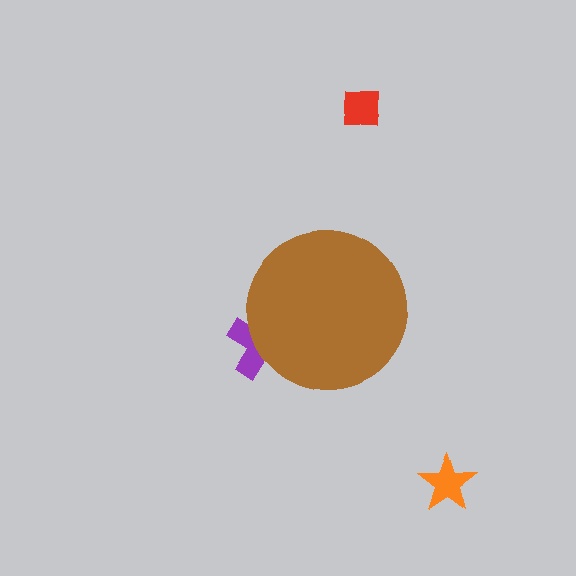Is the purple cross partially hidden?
Yes, the purple cross is partially hidden behind the brown circle.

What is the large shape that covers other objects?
A brown circle.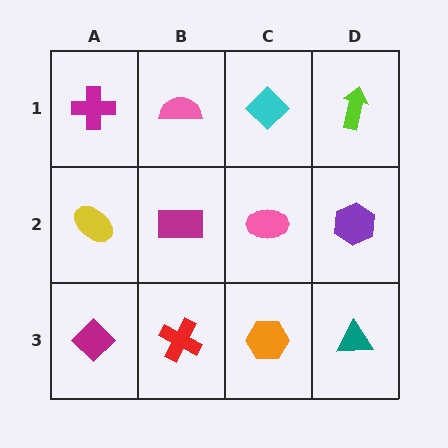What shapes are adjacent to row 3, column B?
A magenta rectangle (row 2, column B), a magenta diamond (row 3, column A), an orange hexagon (row 3, column C).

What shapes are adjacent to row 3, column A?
A yellow ellipse (row 2, column A), a red cross (row 3, column B).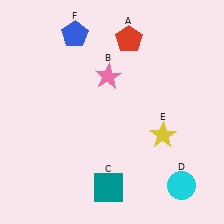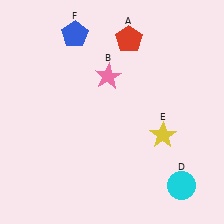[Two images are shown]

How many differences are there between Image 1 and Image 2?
There is 1 difference between the two images.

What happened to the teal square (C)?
The teal square (C) was removed in Image 2. It was in the bottom-left area of Image 1.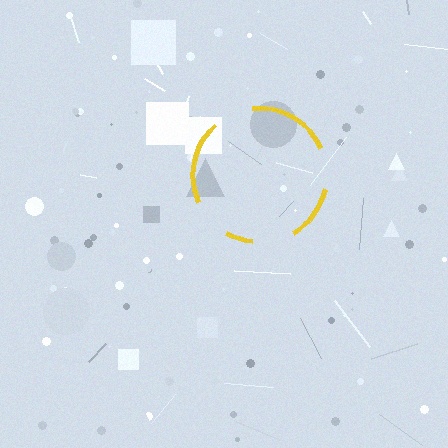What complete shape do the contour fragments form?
The contour fragments form a circle.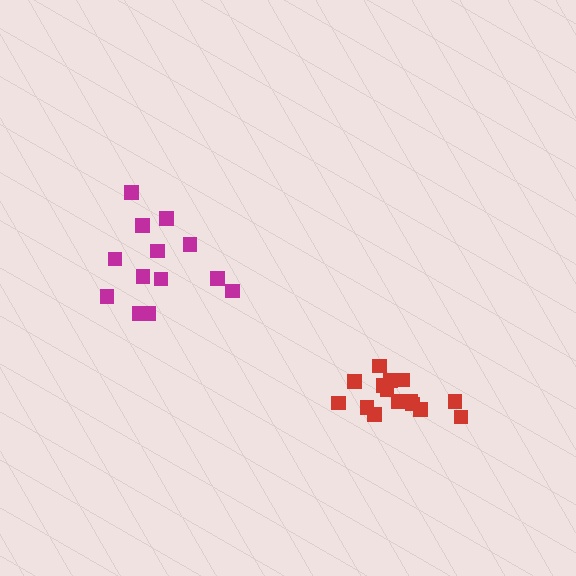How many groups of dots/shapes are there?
There are 2 groups.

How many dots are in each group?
Group 1: 13 dots, Group 2: 15 dots (28 total).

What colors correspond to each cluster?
The clusters are colored: magenta, red.